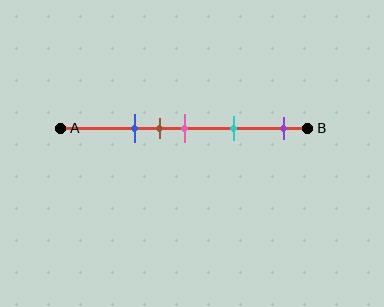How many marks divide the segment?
There are 5 marks dividing the segment.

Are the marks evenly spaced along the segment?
No, the marks are not evenly spaced.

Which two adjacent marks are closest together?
The brown and pink marks are the closest adjacent pair.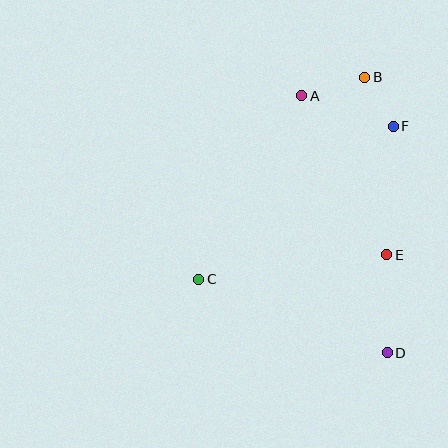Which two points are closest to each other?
Points B and F are closest to each other.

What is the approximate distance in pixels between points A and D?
The distance between A and D is approximately 271 pixels.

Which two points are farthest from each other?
Points B and D are farthest from each other.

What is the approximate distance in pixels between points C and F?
The distance between C and F is approximately 248 pixels.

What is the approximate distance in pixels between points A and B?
The distance between A and B is approximately 65 pixels.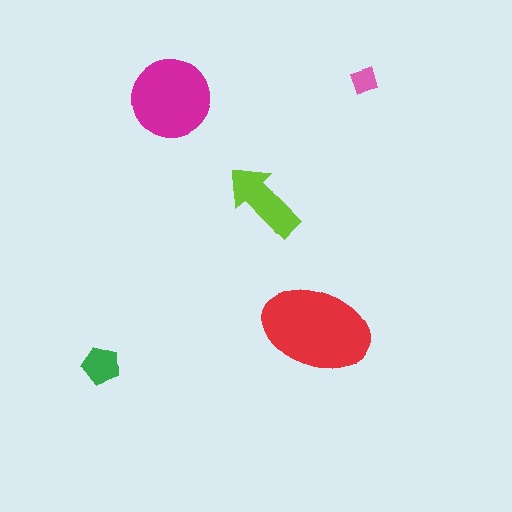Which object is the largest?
The red ellipse.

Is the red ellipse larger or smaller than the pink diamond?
Larger.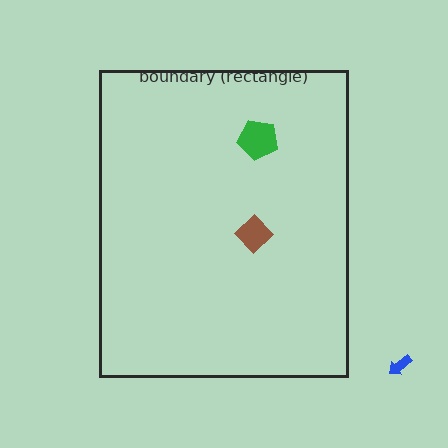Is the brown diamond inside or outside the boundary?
Inside.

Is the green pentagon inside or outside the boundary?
Inside.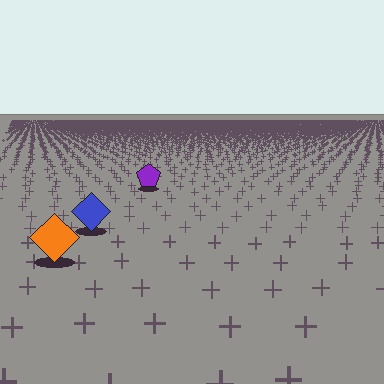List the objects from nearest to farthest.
From nearest to farthest: the orange diamond, the blue diamond, the purple pentagon.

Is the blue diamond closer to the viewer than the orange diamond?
No. The orange diamond is closer — you can tell from the texture gradient: the ground texture is coarser near it.